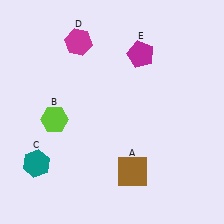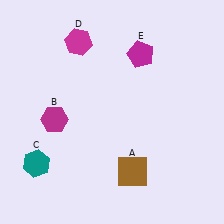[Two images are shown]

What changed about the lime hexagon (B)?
In Image 1, B is lime. In Image 2, it changed to magenta.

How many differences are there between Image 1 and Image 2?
There is 1 difference between the two images.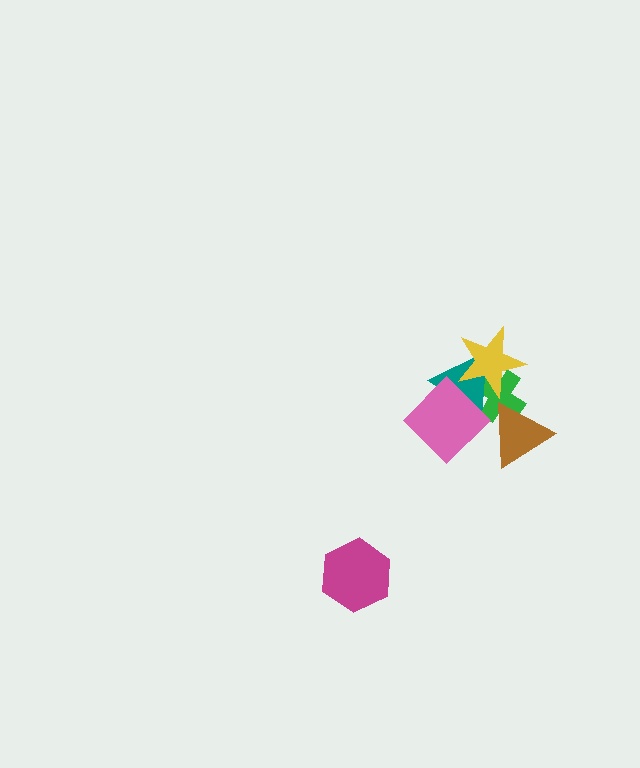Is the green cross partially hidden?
Yes, it is partially covered by another shape.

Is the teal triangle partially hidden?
Yes, it is partially covered by another shape.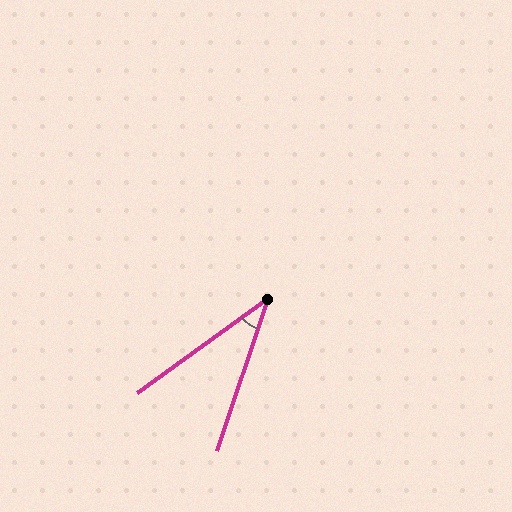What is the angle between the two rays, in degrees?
Approximately 36 degrees.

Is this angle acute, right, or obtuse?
It is acute.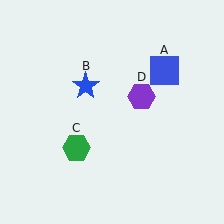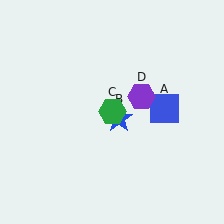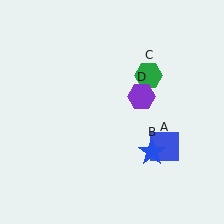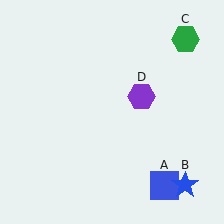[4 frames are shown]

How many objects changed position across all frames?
3 objects changed position: blue square (object A), blue star (object B), green hexagon (object C).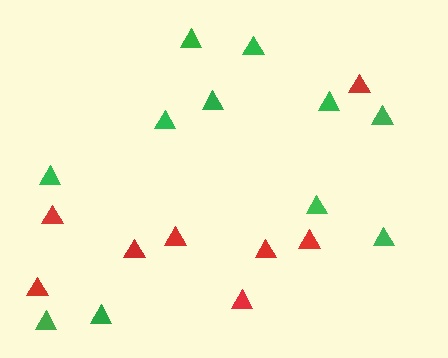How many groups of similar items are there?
There are 2 groups: one group of green triangles (11) and one group of red triangles (8).